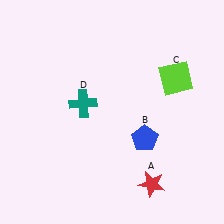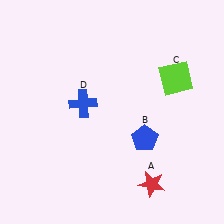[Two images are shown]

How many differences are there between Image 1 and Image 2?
There is 1 difference between the two images.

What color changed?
The cross (D) changed from teal in Image 1 to blue in Image 2.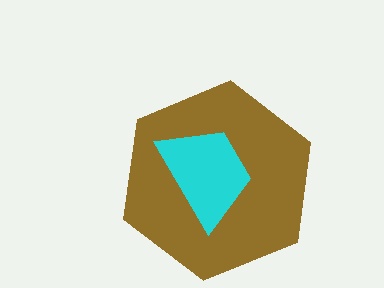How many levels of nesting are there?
2.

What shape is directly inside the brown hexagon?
The cyan trapezoid.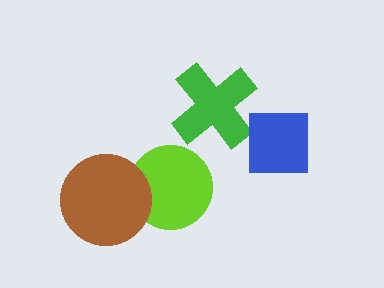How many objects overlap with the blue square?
0 objects overlap with the blue square.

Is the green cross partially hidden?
No, no other shape covers it.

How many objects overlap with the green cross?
0 objects overlap with the green cross.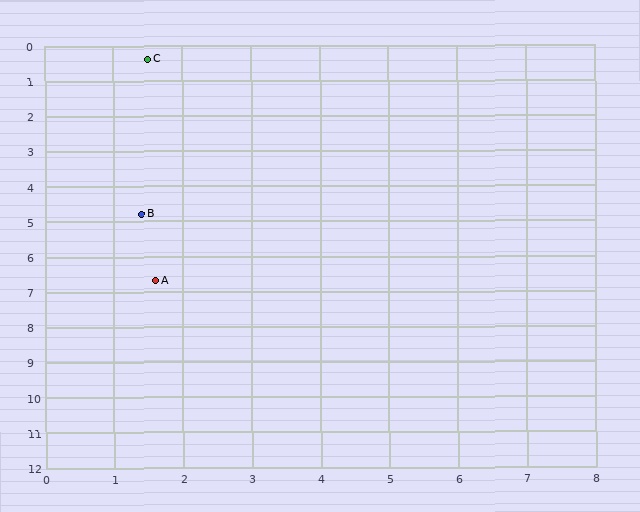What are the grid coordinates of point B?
Point B is at approximately (1.4, 4.8).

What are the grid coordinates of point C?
Point C is at approximately (1.5, 0.4).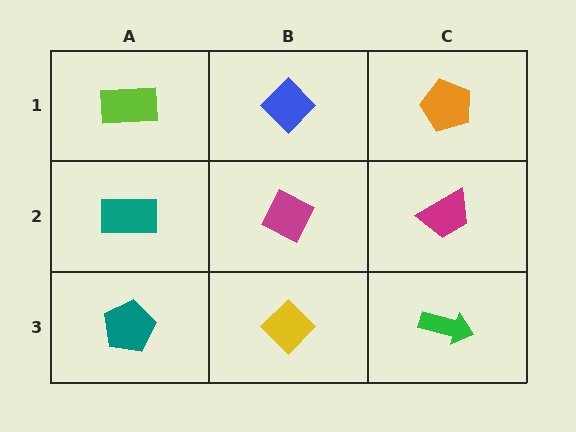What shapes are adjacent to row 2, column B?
A blue diamond (row 1, column B), a yellow diamond (row 3, column B), a teal rectangle (row 2, column A), a magenta trapezoid (row 2, column C).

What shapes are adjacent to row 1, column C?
A magenta trapezoid (row 2, column C), a blue diamond (row 1, column B).